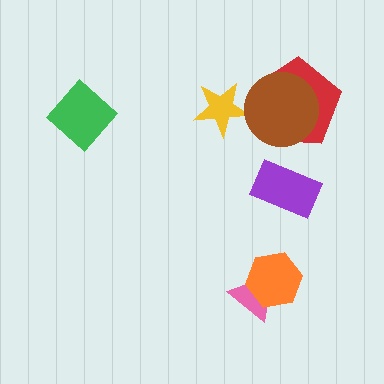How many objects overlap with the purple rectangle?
0 objects overlap with the purple rectangle.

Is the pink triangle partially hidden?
Yes, it is partially covered by another shape.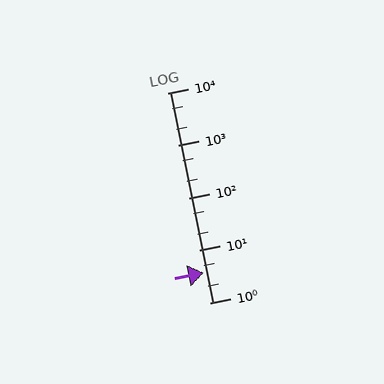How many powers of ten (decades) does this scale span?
The scale spans 4 decades, from 1 to 10000.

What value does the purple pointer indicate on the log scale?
The pointer indicates approximately 3.7.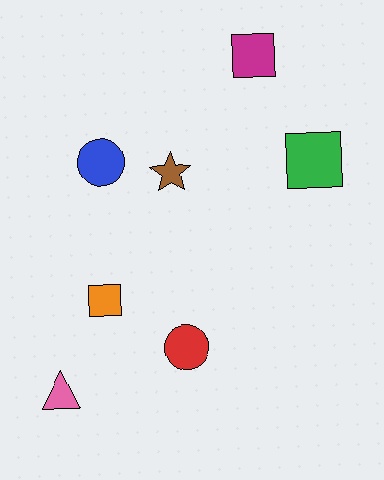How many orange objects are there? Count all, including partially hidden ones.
There is 1 orange object.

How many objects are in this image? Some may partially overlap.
There are 7 objects.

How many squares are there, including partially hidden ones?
There are 3 squares.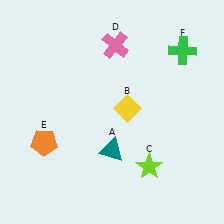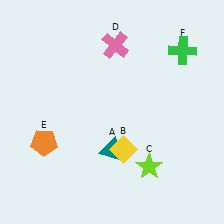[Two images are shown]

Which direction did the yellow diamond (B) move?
The yellow diamond (B) moved down.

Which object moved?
The yellow diamond (B) moved down.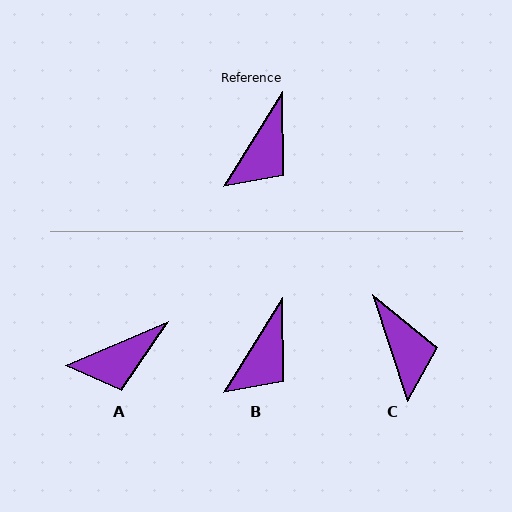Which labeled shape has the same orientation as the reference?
B.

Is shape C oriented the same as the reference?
No, it is off by about 50 degrees.